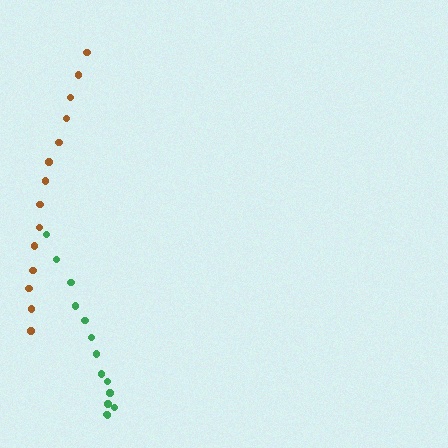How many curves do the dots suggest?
There are 2 distinct paths.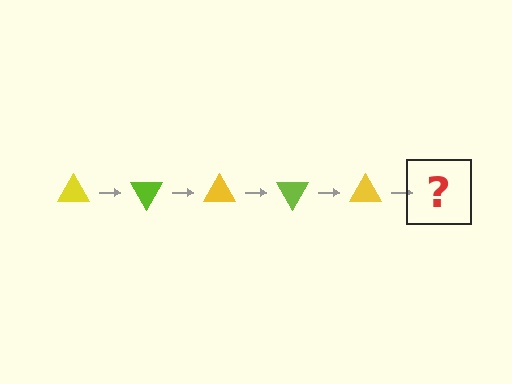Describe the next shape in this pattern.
It should be a lime triangle, rotated 300 degrees from the start.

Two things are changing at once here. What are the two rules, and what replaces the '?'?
The two rules are that it rotates 60 degrees each step and the color cycles through yellow and lime. The '?' should be a lime triangle, rotated 300 degrees from the start.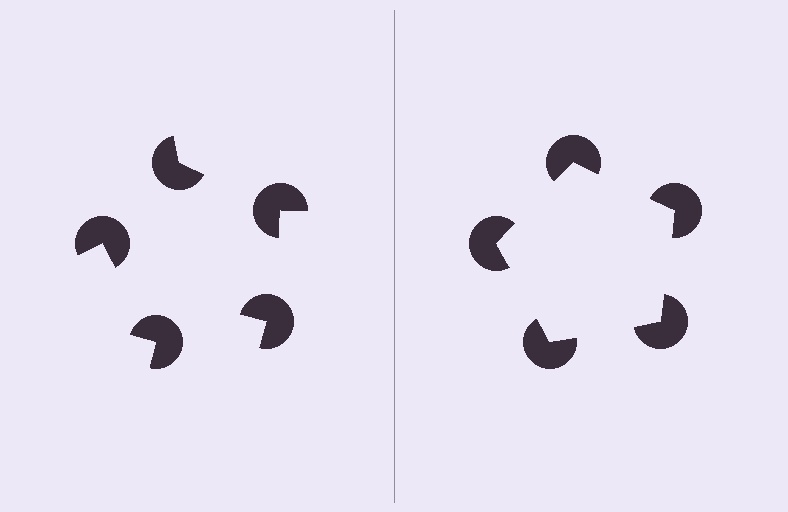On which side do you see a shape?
An illusory pentagon appears on the right side. On the left side the wedge cuts are rotated, so no coherent shape forms.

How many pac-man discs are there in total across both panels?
10 — 5 on each side.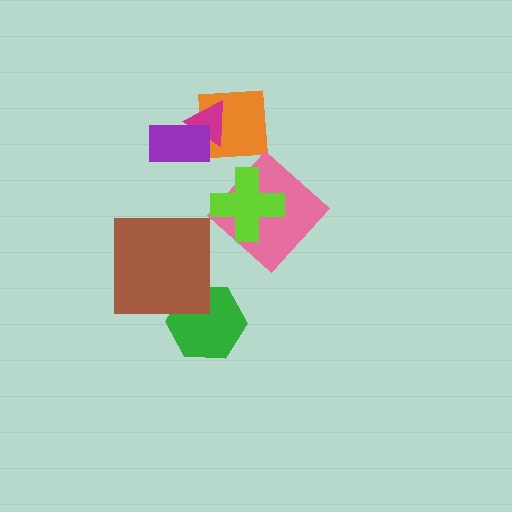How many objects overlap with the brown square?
1 object overlaps with the brown square.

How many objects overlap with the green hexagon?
1 object overlaps with the green hexagon.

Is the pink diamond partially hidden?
Yes, it is partially covered by another shape.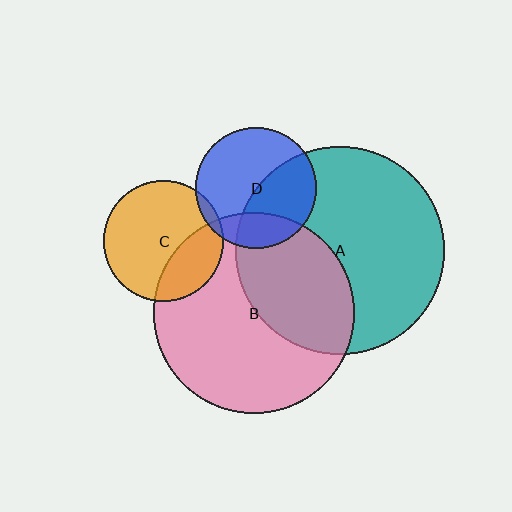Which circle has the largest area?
Circle A (teal).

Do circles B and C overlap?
Yes.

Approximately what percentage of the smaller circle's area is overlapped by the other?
Approximately 30%.